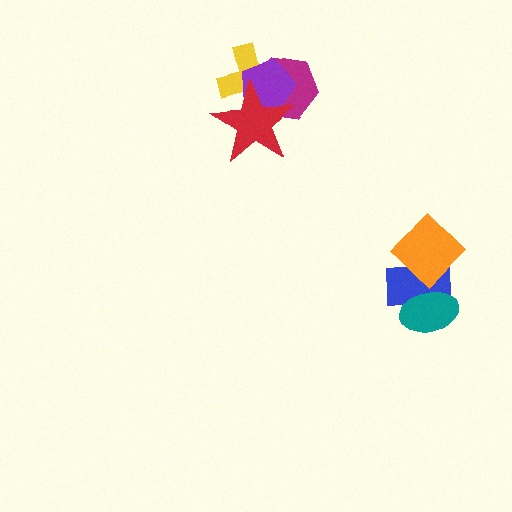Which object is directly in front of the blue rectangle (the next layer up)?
The orange diamond is directly in front of the blue rectangle.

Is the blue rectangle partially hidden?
Yes, it is partially covered by another shape.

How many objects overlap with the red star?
3 objects overlap with the red star.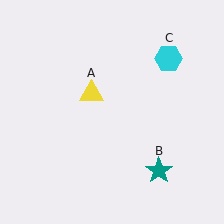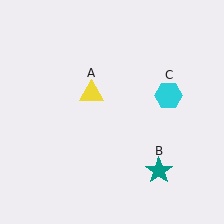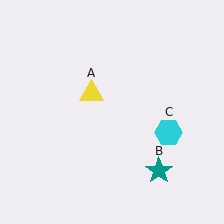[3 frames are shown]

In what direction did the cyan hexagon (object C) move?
The cyan hexagon (object C) moved down.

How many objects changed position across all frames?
1 object changed position: cyan hexagon (object C).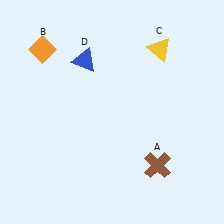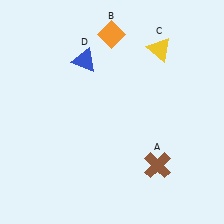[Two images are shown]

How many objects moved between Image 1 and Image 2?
1 object moved between the two images.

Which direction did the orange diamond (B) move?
The orange diamond (B) moved right.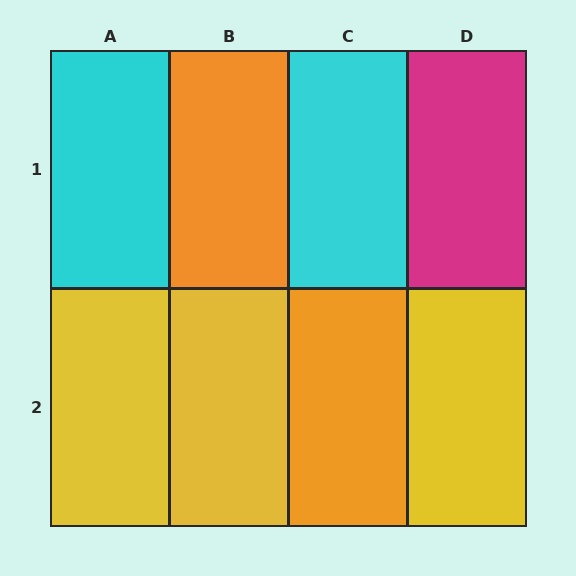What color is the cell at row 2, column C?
Orange.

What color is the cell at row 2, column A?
Yellow.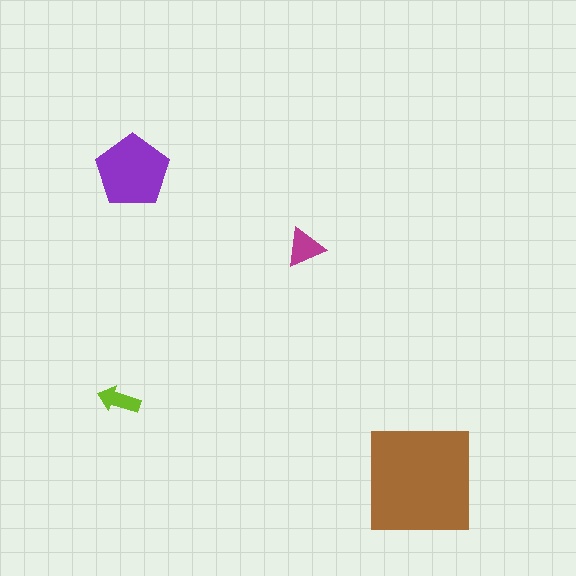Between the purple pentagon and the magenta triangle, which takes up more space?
The purple pentagon.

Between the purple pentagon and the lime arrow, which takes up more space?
The purple pentagon.